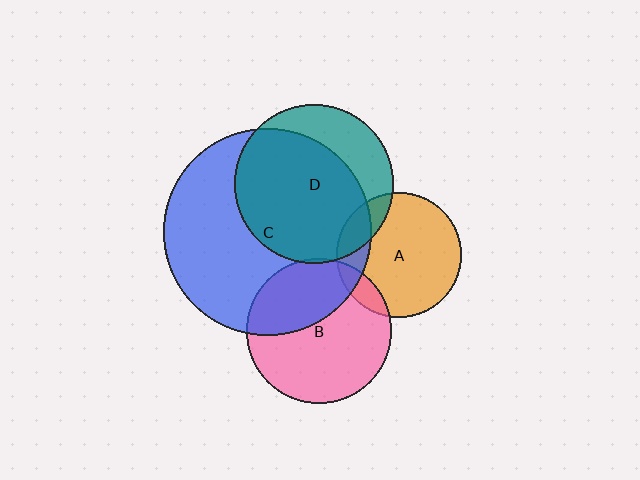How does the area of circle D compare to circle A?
Approximately 1.6 times.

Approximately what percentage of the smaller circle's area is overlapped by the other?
Approximately 15%.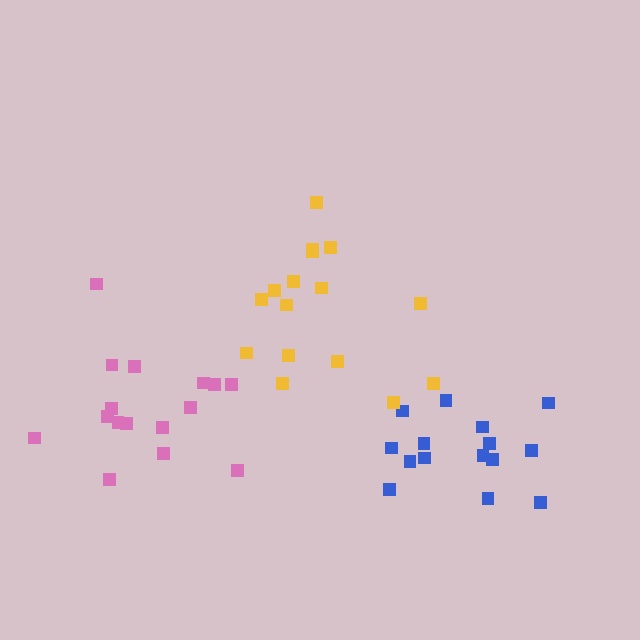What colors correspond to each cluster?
The clusters are colored: pink, blue, yellow.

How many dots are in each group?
Group 1: 16 dots, Group 2: 15 dots, Group 3: 16 dots (47 total).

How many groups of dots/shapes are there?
There are 3 groups.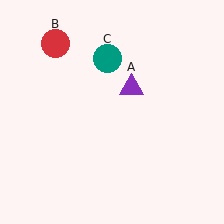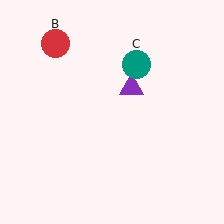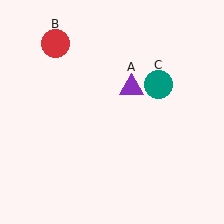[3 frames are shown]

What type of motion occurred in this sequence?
The teal circle (object C) rotated clockwise around the center of the scene.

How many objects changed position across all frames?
1 object changed position: teal circle (object C).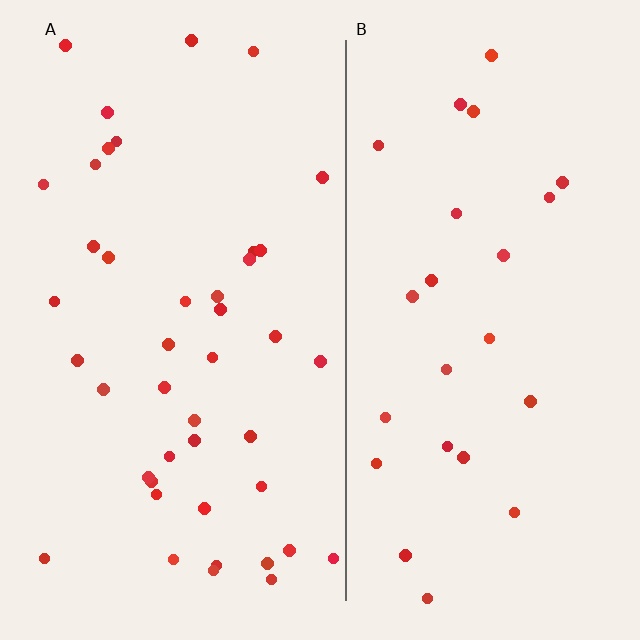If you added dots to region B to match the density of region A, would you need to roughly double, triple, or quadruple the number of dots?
Approximately double.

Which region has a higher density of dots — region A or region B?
A (the left).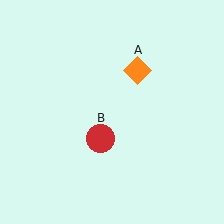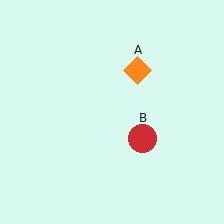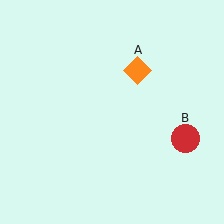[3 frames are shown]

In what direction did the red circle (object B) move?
The red circle (object B) moved right.